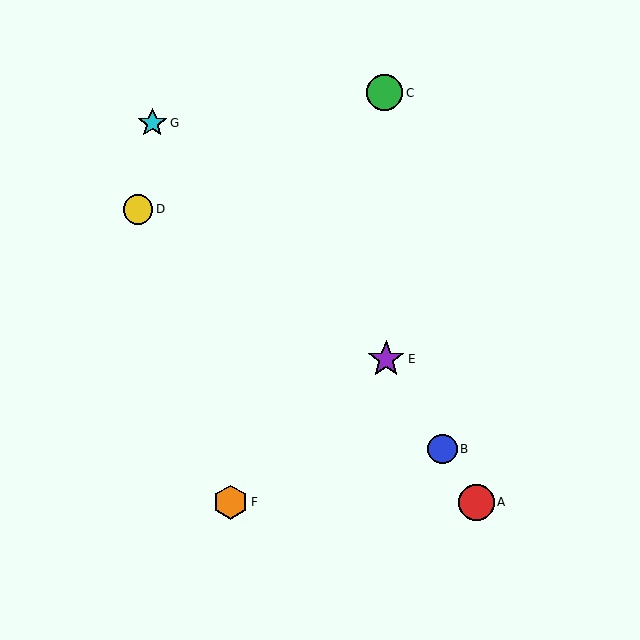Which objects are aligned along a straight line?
Objects A, B, E are aligned along a straight line.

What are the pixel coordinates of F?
Object F is at (230, 502).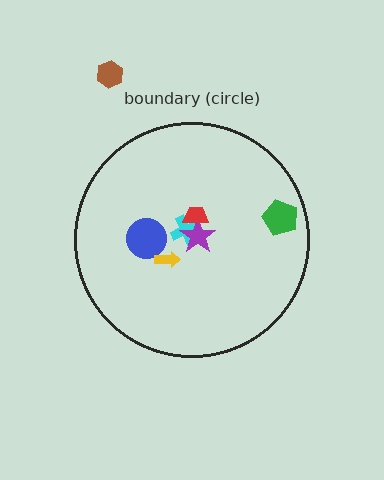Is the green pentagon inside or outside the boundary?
Inside.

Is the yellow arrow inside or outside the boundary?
Inside.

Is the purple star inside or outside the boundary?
Inside.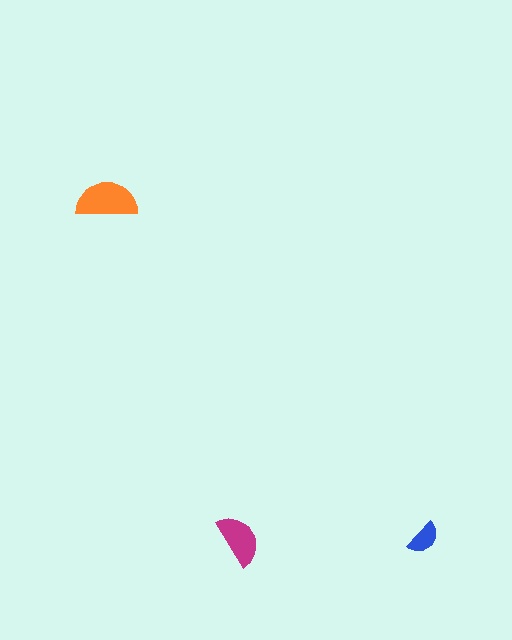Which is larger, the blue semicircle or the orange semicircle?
The orange one.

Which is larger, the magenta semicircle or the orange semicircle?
The orange one.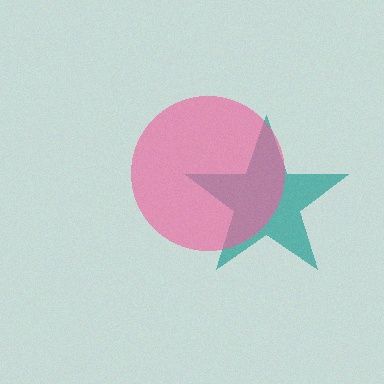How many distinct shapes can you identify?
There are 2 distinct shapes: a teal star, a pink circle.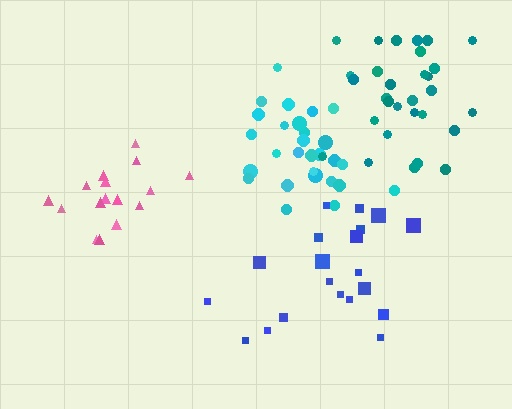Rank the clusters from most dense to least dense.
pink, cyan, teal, blue.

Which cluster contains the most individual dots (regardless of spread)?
Teal (30).